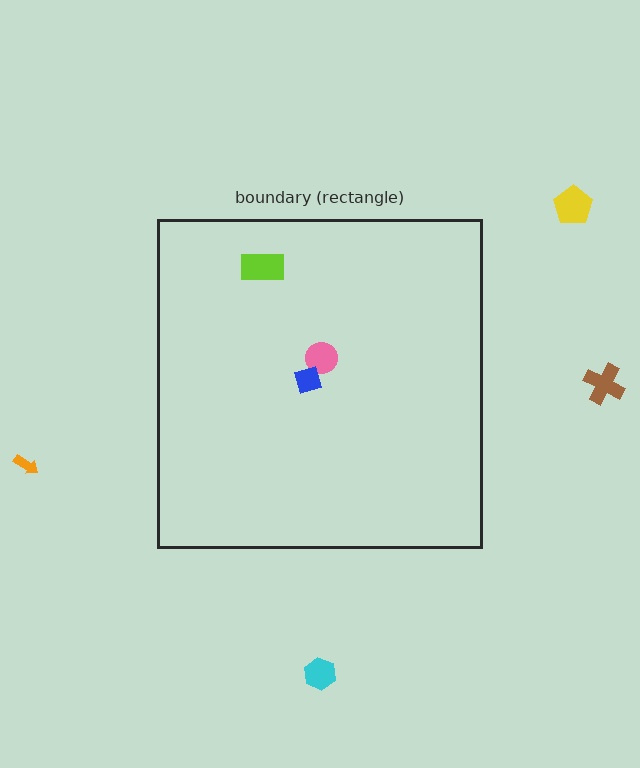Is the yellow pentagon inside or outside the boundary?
Outside.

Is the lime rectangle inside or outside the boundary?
Inside.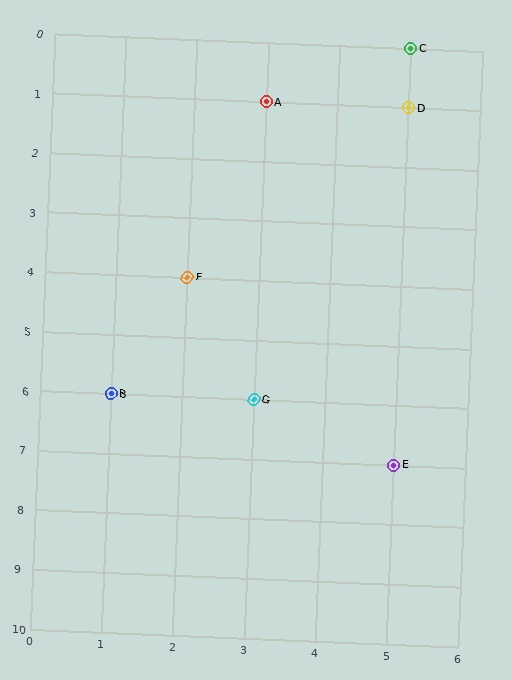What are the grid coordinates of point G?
Point G is at grid coordinates (3, 6).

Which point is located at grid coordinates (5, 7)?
Point E is at (5, 7).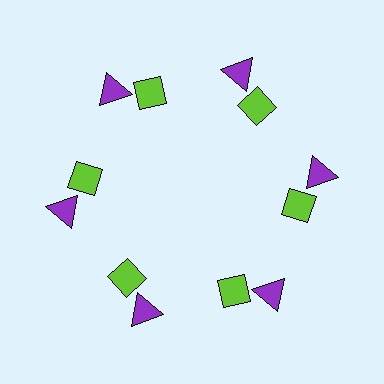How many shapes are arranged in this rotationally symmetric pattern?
There are 12 shapes, arranged in 6 groups of 2.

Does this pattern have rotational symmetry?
Yes, this pattern has 6-fold rotational symmetry. It looks the same after rotating 60 degrees around the center.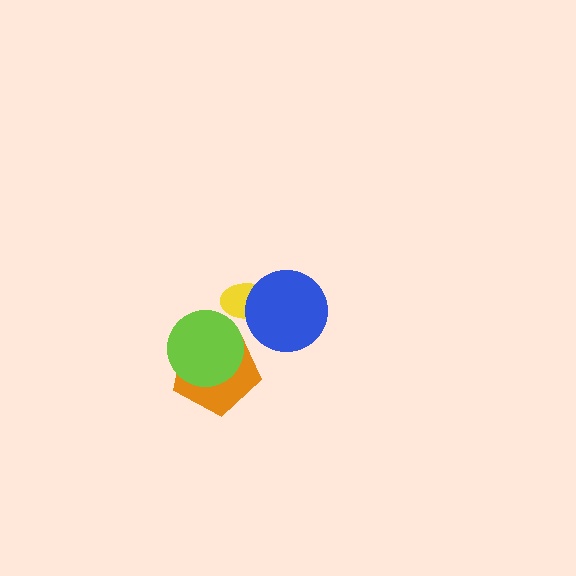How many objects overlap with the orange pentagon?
1 object overlaps with the orange pentagon.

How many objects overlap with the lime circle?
1 object overlaps with the lime circle.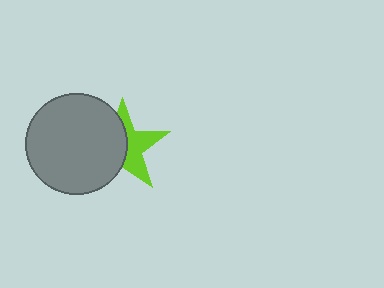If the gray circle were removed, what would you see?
You would see the complete lime star.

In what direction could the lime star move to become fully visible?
The lime star could move right. That would shift it out from behind the gray circle entirely.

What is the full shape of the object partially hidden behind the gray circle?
The partially hidden object is a lime star.